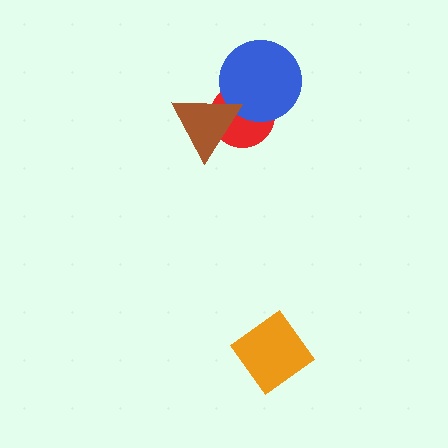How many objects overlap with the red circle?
2 objects overlap with the red circle.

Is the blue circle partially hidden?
Yes, it is partially covered by another shape.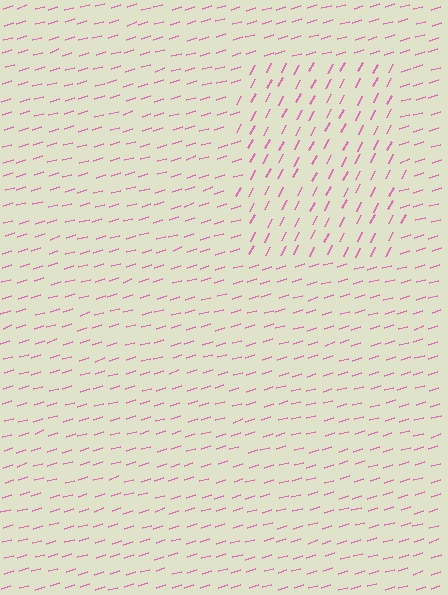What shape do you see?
I see a rectangle.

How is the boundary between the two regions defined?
The boundary is defined purely by a change in line orientation (approximately 45 degrees difference). All lines are the same color and thickness.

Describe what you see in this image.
The image is filled with small pink line segments. A rectangle region in the image has lines oriented differently from the surrounding lines, creating a visible texture boundary.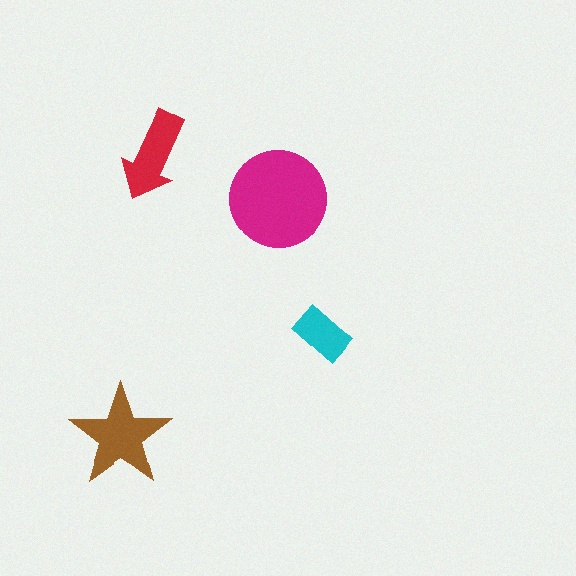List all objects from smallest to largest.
The cyan rectangle, the red arrow, the brown star, the magenta circle.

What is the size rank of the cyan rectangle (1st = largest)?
4th.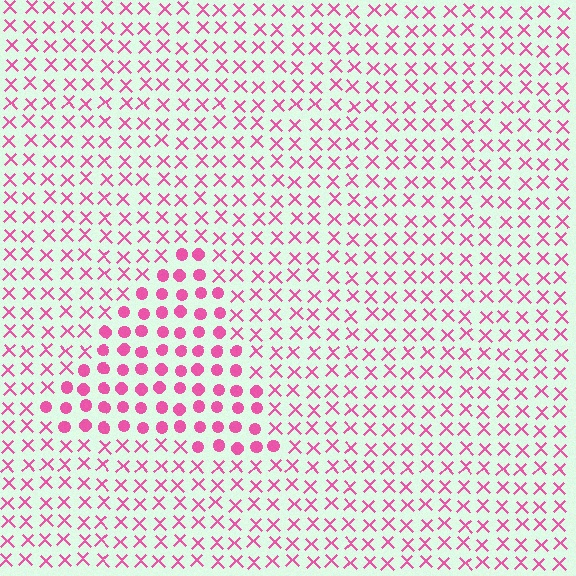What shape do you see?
I see a triangle.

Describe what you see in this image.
The image is filled with small pink elements arranged in a uniform grid. A triangle-shaped region contains circles, while the surrounding area contains X marks. The boundary is defined purely by the change in element shape.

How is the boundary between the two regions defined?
The boundary is defined by a change in element shape: circles inside vs. X marks outside. All elements share the same color and spacing.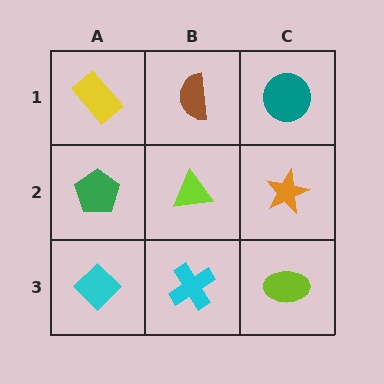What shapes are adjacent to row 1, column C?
An orange star (row 2, column C), a brown semicircle (row 1, column B).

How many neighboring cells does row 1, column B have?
3.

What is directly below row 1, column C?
An orange star.